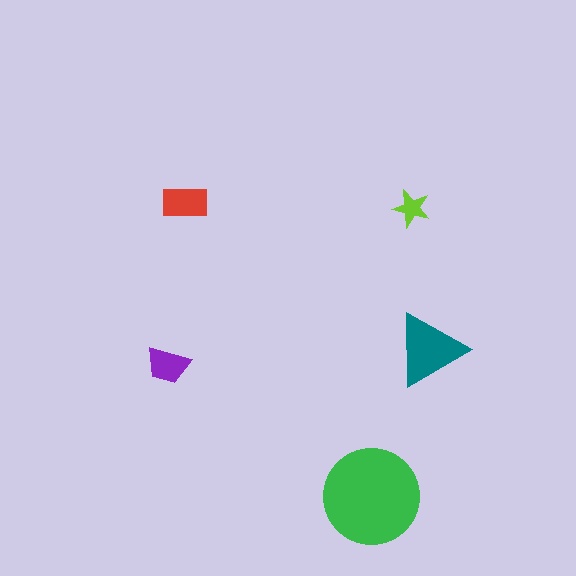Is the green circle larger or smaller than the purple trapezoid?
Larger.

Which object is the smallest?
The lime star.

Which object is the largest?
The green circle.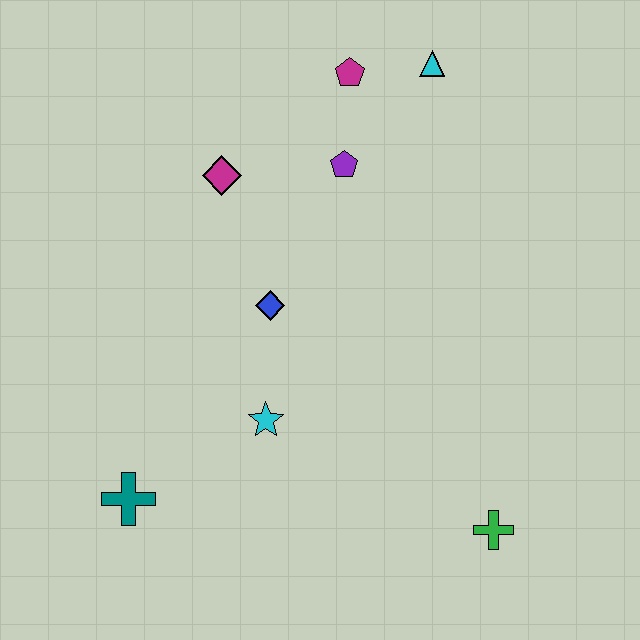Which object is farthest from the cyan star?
The cyan triangle is farthest from the cyan star.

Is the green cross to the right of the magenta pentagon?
Yes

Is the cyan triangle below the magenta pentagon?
No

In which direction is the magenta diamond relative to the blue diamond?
The magenta diamond is above the blue diamond.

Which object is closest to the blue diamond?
The cyan star is closest to the blue diamond.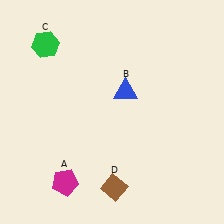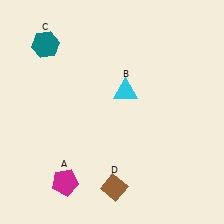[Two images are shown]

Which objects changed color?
B changed from blue to cyan. C changed from green to teal.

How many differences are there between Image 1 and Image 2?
There are 2 differences between the two images.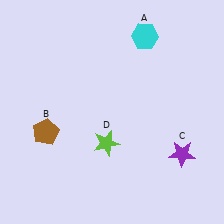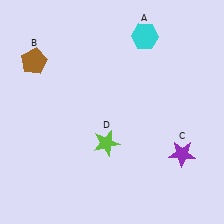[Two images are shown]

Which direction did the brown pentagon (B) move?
The brown pentagon (B) moved up.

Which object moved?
The brown pentagon (B) moved up.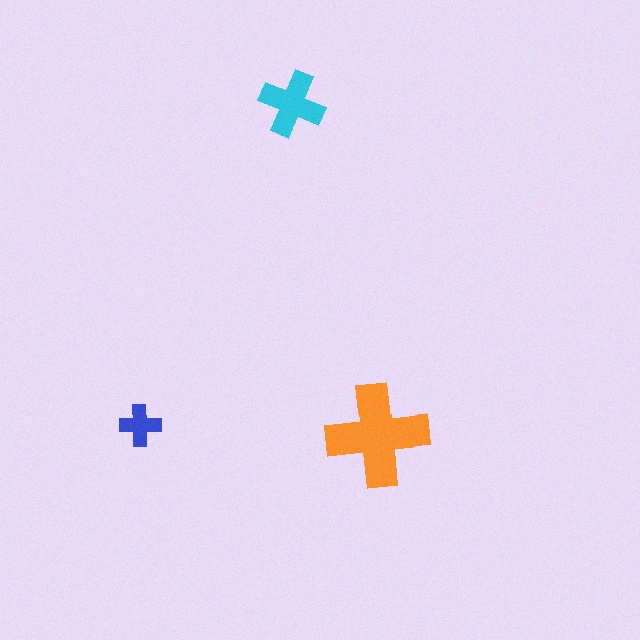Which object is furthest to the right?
The orange cross is rightmost.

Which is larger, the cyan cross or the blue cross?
The cyan one.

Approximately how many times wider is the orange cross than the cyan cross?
About 1.5 times wider.